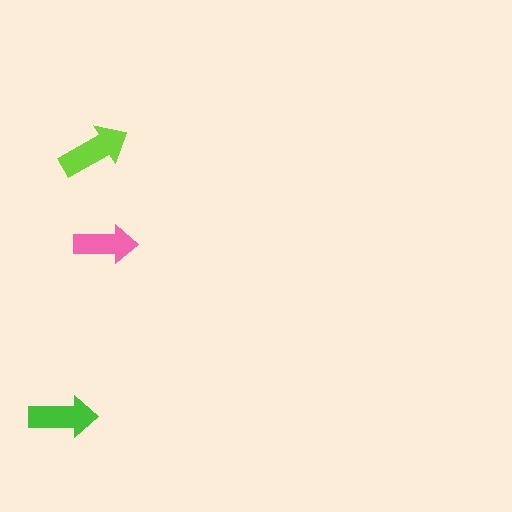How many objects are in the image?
There are 3 objects in the image.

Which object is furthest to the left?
The green arrow is leftmost.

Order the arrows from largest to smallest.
the lime one, the green one, the pink one.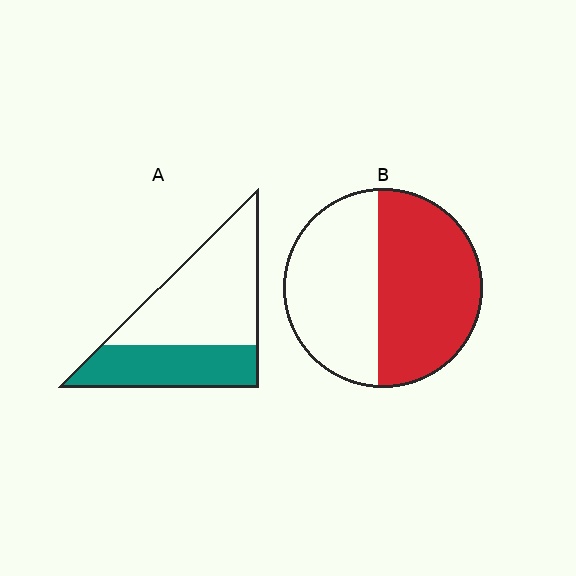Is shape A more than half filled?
No.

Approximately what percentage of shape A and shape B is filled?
A is approximately 40% and B is approximately 55%.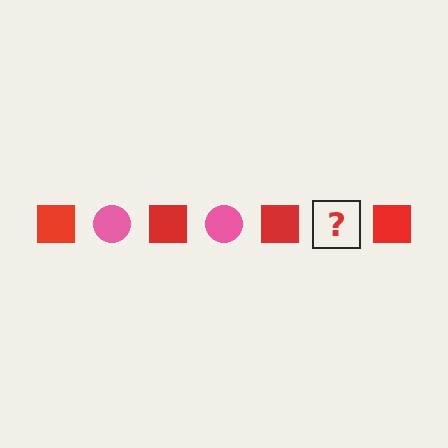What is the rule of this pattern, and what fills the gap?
The rule is that the pattern alternates between red square and pink circle. The gap should be filled with a pink circle.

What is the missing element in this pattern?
The missing element is a pink circle.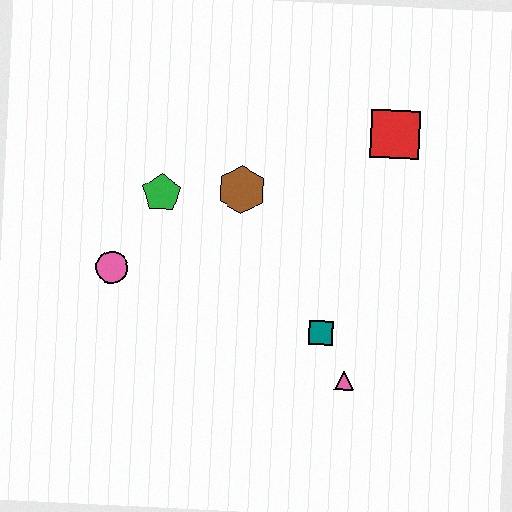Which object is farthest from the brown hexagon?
The pink triangle is farthest from the brown hexagon.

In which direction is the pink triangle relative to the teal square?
The pink triangle is below the teal square.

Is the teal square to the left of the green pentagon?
No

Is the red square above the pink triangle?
Yes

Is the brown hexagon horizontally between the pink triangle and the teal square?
No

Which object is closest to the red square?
The brown hexagon is closest to the red square.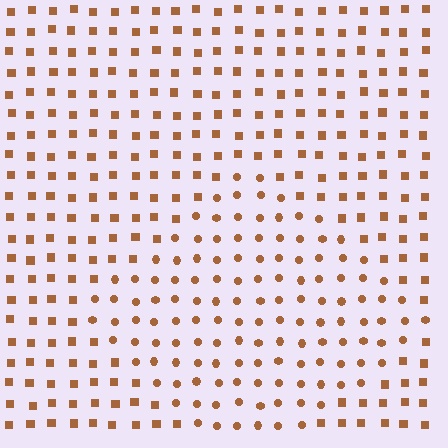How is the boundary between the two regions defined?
The boundary is defined by a change in element shape: circles inside vs. squares outside. All elements share the same color and spacing.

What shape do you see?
I see a diamond.